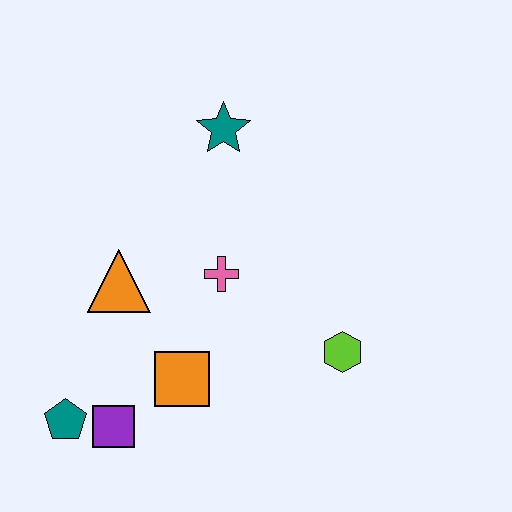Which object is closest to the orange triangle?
The pink cross is closest to the orange triangle.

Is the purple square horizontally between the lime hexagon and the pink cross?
No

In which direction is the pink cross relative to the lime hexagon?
The pink cross is to the left of the lime hexagon.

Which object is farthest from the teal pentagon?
The teal star is farthest from the teal pentagon.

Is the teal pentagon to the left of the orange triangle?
Yes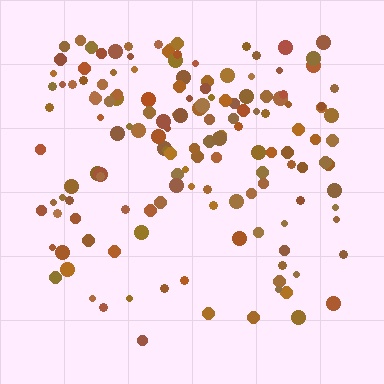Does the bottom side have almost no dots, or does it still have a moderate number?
Still a moderate number, just noticeably fewer than the top.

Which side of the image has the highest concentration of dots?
The top.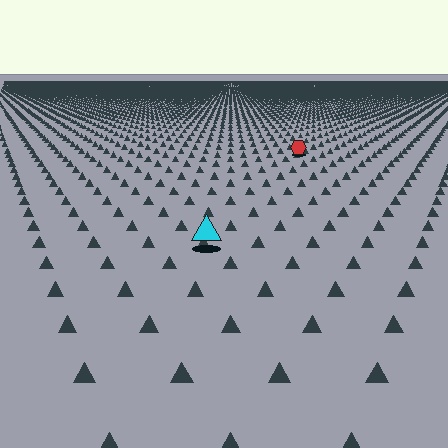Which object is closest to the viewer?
The cyan triangle is closest. The texture marks near it are larger and more spread out.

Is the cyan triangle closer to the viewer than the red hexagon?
Yes. The cyan triangle is closer — you can tell from the texture gradient: the ground texture is coarser near it.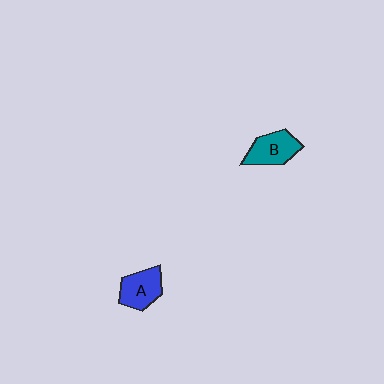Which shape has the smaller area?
Shape B (teal).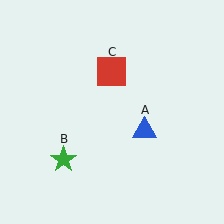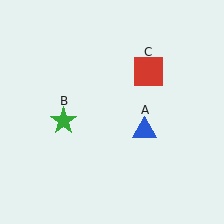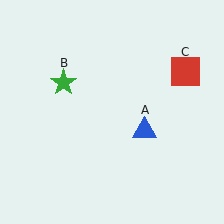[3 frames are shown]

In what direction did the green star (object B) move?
The green star (object B) moved up.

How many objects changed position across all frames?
2 objects changed position: green star (object B), red square (object C).